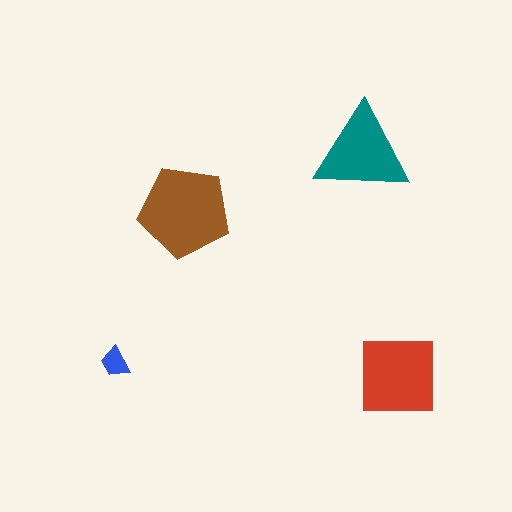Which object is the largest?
The brown pentagon.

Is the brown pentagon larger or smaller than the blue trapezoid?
Larger.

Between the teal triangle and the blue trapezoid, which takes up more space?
The teal triangle.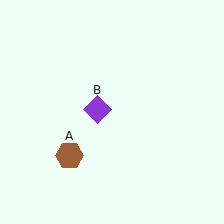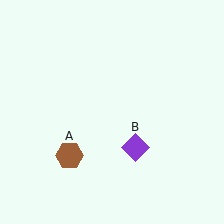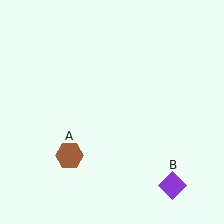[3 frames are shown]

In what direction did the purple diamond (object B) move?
The purple diamond (object B) moved down and to the right.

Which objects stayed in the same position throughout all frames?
Brown hexagon (object A) remained stationary.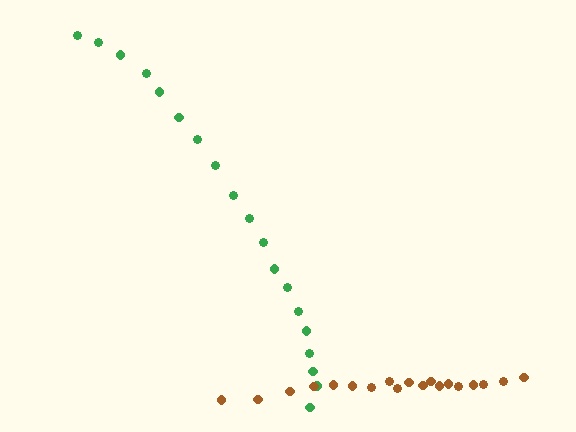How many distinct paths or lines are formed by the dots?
There are 2 distinct paths.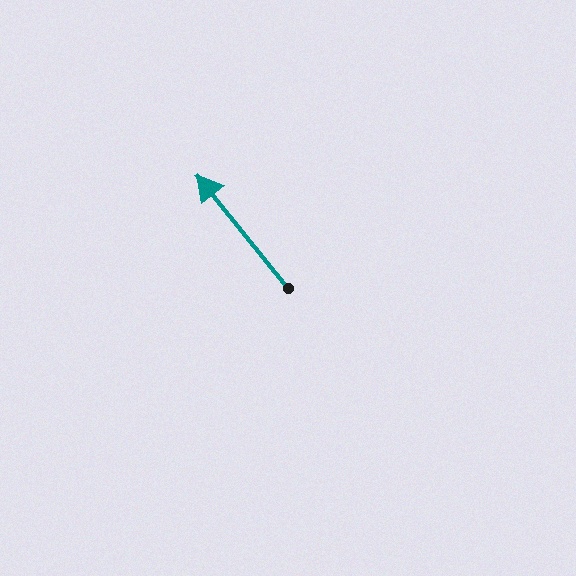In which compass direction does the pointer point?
Northwest.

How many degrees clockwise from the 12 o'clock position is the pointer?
Approximately 321 degrees.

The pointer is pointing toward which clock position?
Roughly 11 o'clock.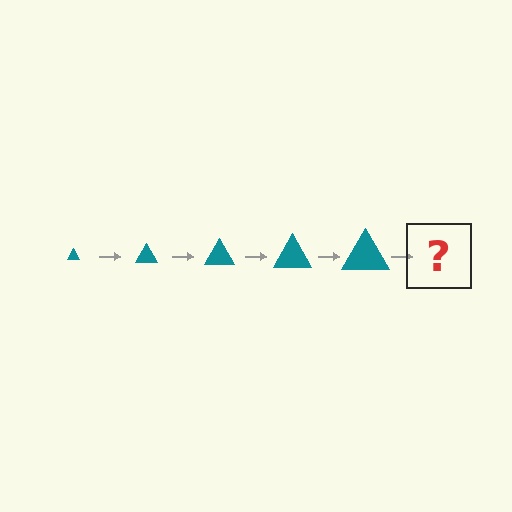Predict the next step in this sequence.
The next step is a teal triangle, larger than the previous one.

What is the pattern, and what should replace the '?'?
The pattern is that the triangle gets progressively larger each step. The '?' should be a teal triangle, larger than the previous one.